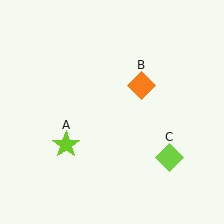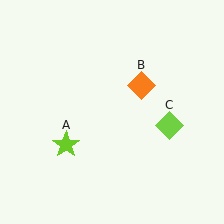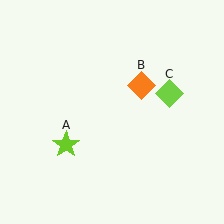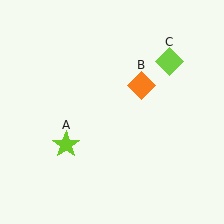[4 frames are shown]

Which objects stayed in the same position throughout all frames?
Lime star (object A) and orange diamond (object B) remained stationary.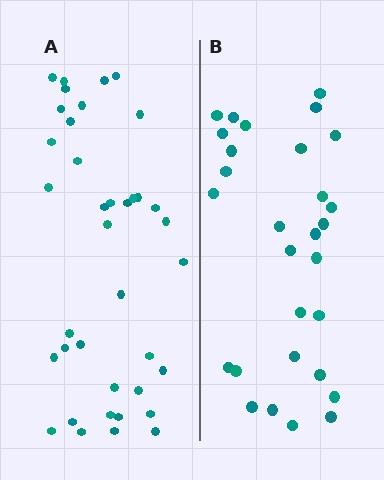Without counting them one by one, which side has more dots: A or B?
Region A (the left region) has more dots.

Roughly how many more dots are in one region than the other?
Region A has roughly 8 or so more dots than region B.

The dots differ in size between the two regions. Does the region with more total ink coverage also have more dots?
No. Region B has more total ink coverage because its dots are larger, but region A actually contains more individual dots. Total area can be misleading — the number of items is what matters here.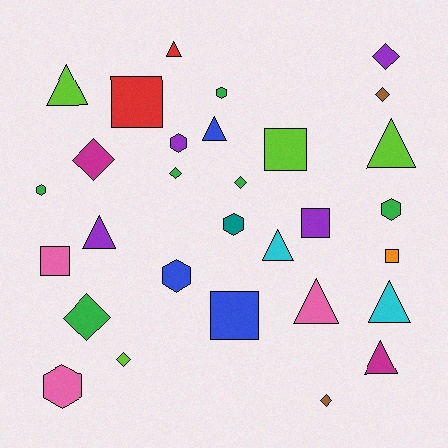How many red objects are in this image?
There are 2 red objects.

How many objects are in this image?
There are 30 objects.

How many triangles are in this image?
There are 9 triangles.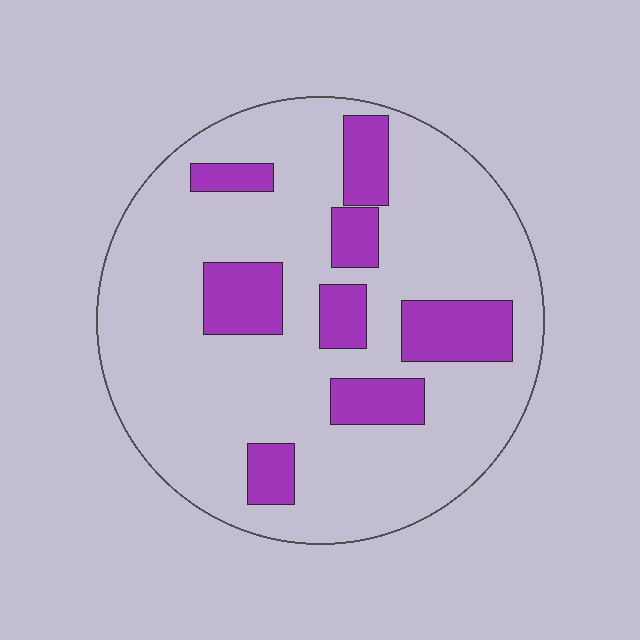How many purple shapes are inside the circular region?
8.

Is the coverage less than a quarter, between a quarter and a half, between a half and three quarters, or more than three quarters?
Less than a quarter.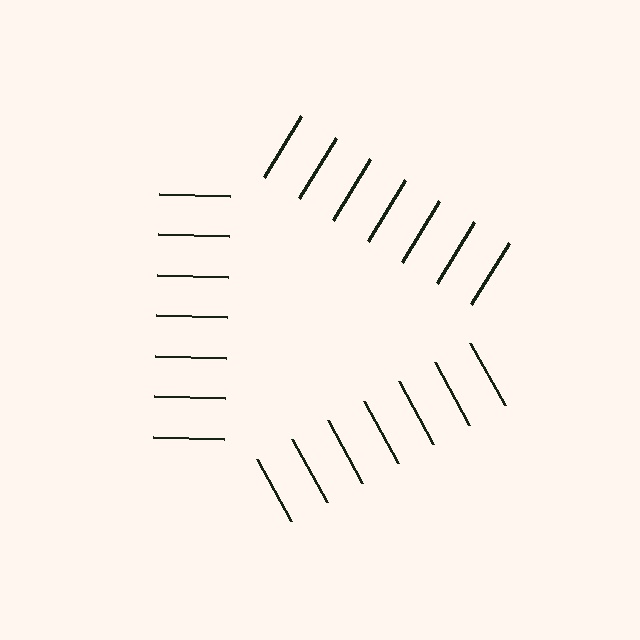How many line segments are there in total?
21 — 7 along each of the 3 edges.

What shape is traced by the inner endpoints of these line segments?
An illusory triangle — the line segments terminate on its edges but no continuous stroke is drawn.